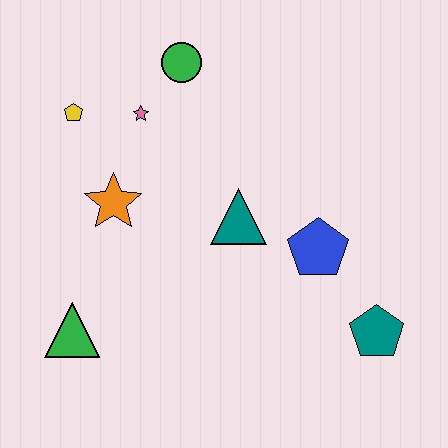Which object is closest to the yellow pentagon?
The pink star is closest to the yellow pentagon.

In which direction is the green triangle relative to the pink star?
The green triangle is below the pink star.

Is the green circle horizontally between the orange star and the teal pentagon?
Yes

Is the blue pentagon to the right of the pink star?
Yes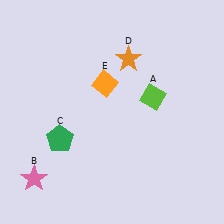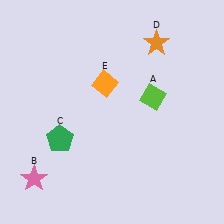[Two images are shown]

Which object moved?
The orange star (D) moved right.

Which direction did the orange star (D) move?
The orange star (D) moved right.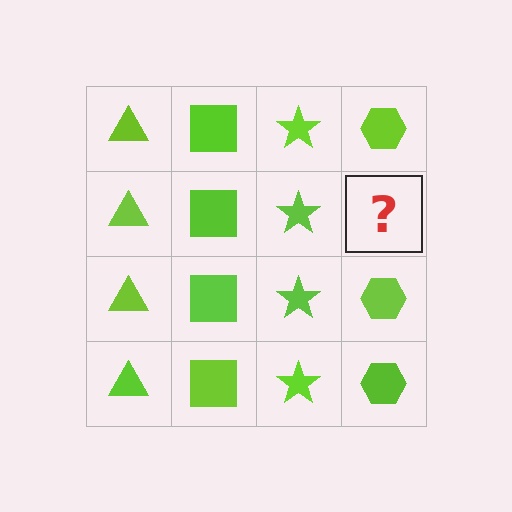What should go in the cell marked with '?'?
The missing cell should contain a lime hexagon.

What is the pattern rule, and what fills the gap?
The rule is that each column has a consistent shape. The gap should be filled with a lime hexagon.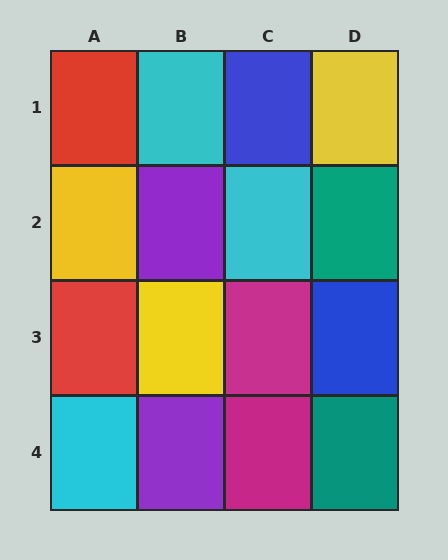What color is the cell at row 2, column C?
Cyan.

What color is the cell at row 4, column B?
Purple.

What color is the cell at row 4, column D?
Teal.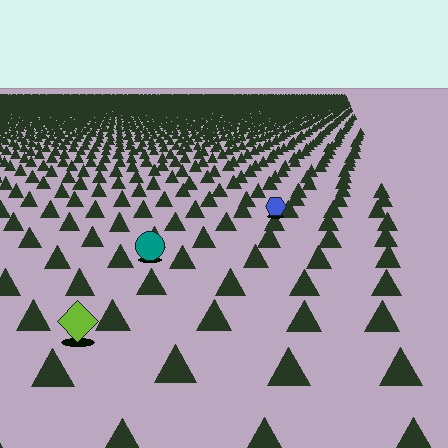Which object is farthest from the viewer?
The blue hexagon is farthest from the viewer. It appears smaller and the ground texture around it is denser.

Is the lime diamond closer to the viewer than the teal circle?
Yes. The lime diamond is closer — you can tell from the texture gradient: the ground texture is coarser near it.